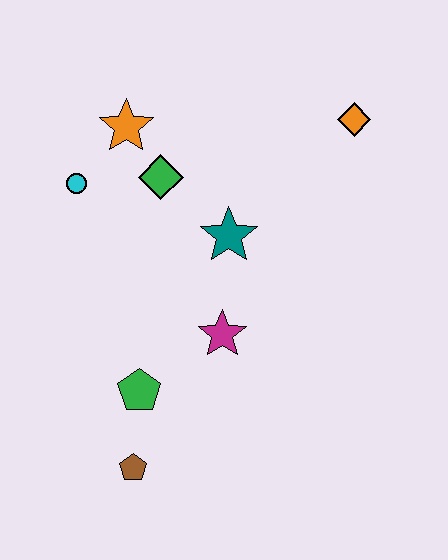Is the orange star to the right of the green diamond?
No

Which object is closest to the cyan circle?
The orange star is closest to the cyan circle.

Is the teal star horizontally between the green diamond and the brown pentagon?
No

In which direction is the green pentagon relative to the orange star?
The green pentagon is below the orange star.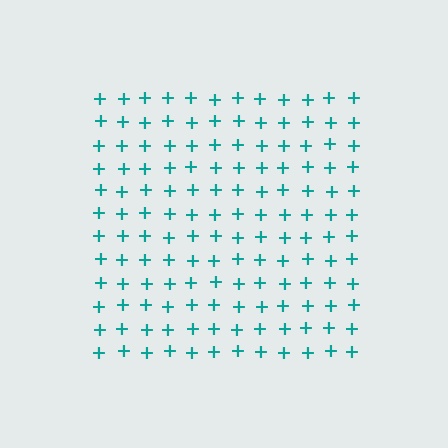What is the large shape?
The large shape is a square.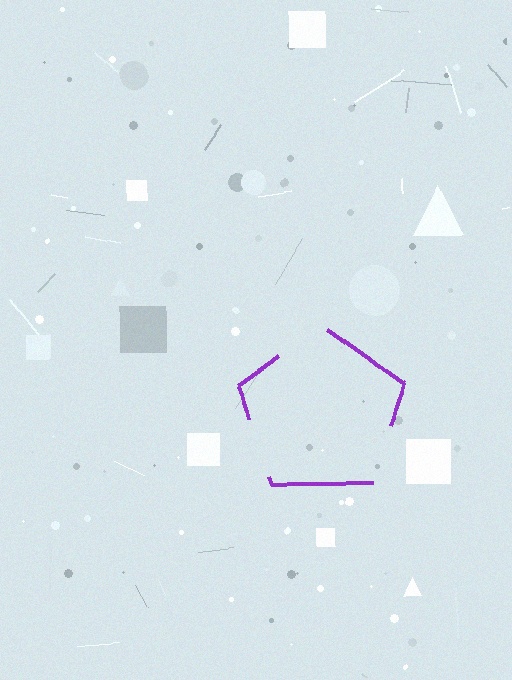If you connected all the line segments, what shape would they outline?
They would outline a pentagon.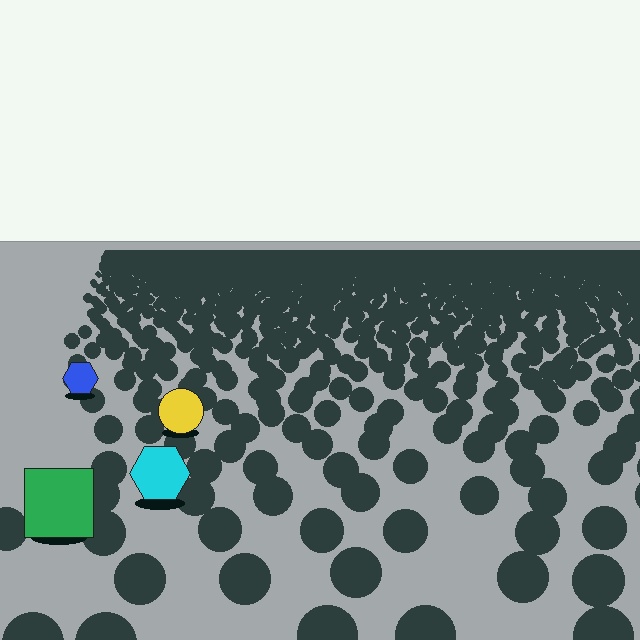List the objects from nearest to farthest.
From nearest to farthest: the green square, the cyan hexagon, the yellow circle, the blue hexagon.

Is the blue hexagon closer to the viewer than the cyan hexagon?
No. The cyan hexagon is closer — you can tell from the texture gradient: the ground texture is coarser near it.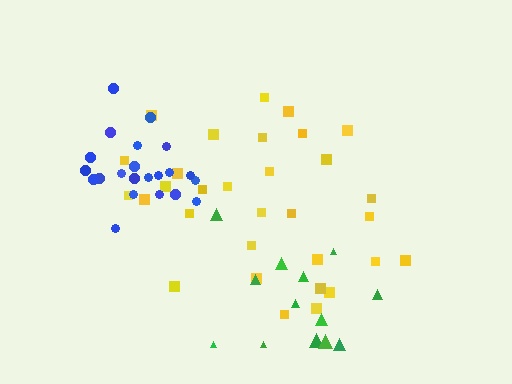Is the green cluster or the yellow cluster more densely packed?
Yellow.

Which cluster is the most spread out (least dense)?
Green.